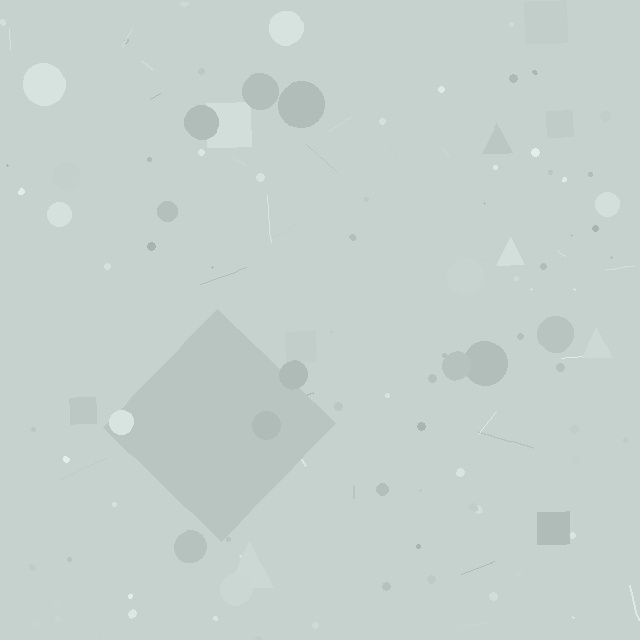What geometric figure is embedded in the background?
A diamond is embedded in the background.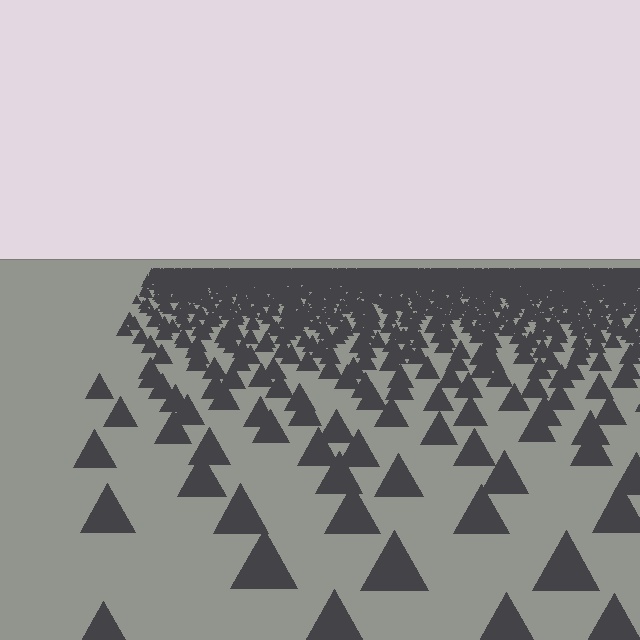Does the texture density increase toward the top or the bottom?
Density increases toward the top.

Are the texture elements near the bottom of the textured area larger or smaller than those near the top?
Larger. Near the bottom, elements are closer to the viewer and appear at a bigger on-screen size.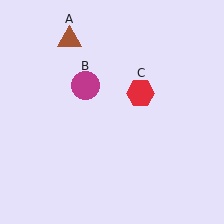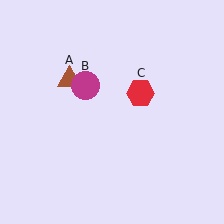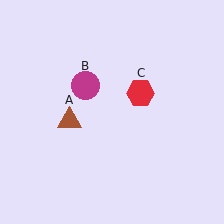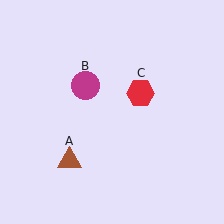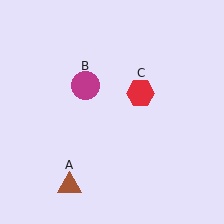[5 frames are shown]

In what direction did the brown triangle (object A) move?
The brown triangle (object A) moved down.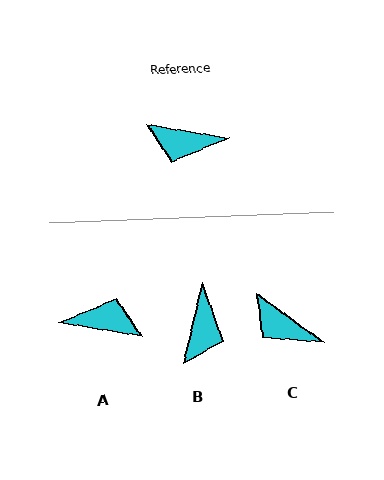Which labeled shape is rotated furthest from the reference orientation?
A, about 180 degrees away.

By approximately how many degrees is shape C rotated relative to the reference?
Approximately 27 degrees clockwise.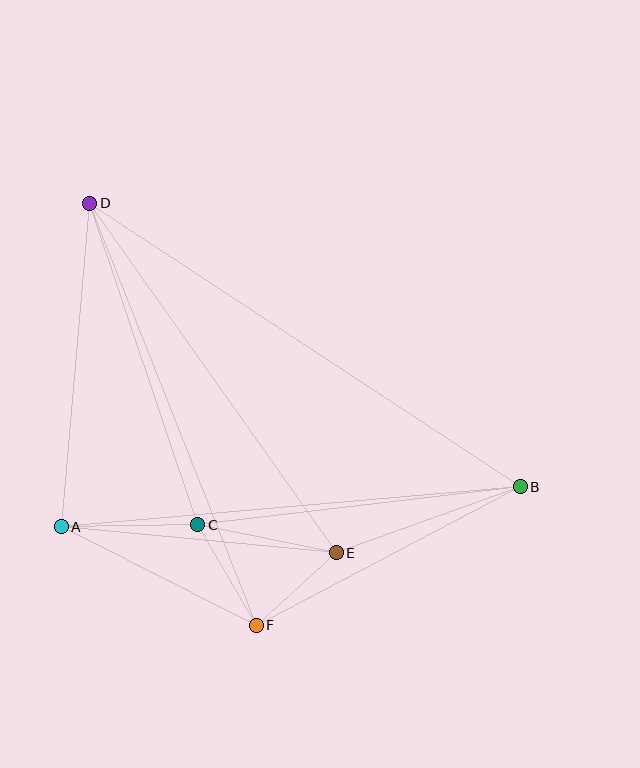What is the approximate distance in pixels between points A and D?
The distance between A and D is approximately 325 pixels.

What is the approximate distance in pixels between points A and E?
The distance between A and E is approximately 276 pixels.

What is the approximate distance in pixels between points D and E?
The distance between D and E is approximately 428 pixels.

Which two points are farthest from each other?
Points B and D are farthest from each other.